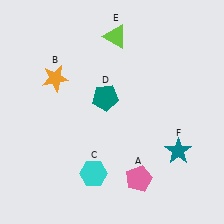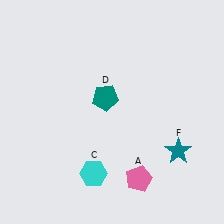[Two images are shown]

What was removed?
The lime triangle (E), the orange star (B) were removed in Image 2.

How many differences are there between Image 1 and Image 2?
There are 2 differences between the two images.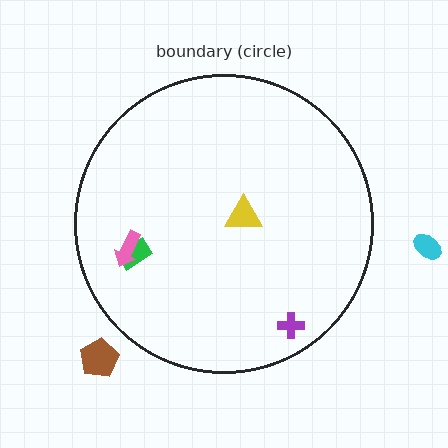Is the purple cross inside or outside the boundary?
Inside.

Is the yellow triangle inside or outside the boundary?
Inside.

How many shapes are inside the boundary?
4 inside, 2 outside.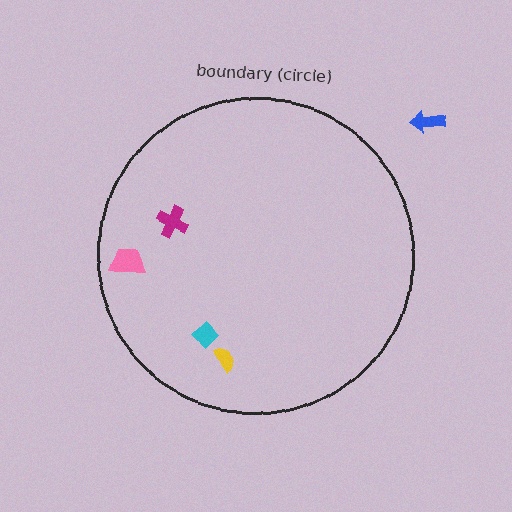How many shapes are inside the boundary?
4 inside, 1 outside.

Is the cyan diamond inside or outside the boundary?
Inside.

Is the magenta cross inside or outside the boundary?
Inside.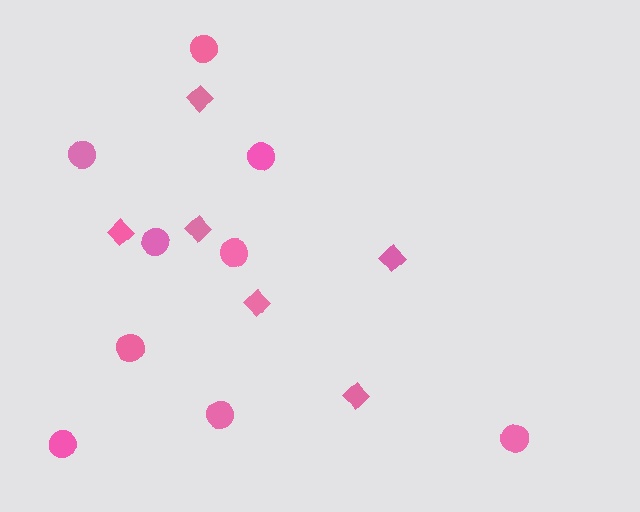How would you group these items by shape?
There are 2 groups: one group of diamonds (6) and one group of circles (9).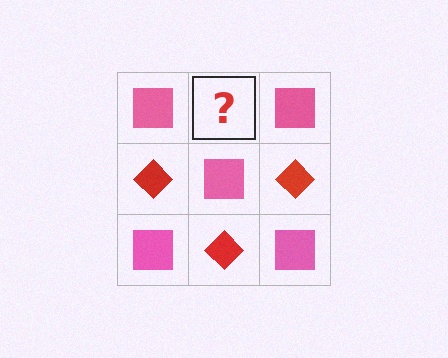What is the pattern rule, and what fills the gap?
The rule is that it alternates pink square and red diamond in a checkerboard pattern. The gap should be filled with a red diamond.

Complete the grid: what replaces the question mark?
The question mark should be replaced with a red diamond.